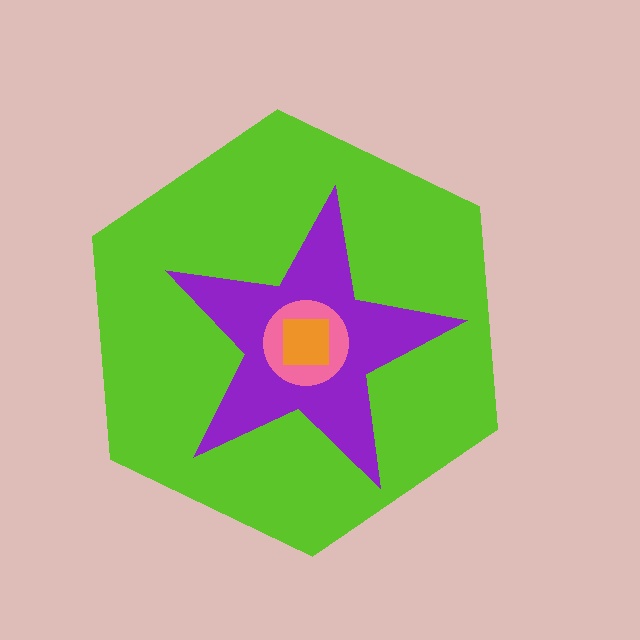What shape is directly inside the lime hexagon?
The purple star.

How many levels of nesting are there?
4.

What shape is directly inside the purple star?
The pink circle.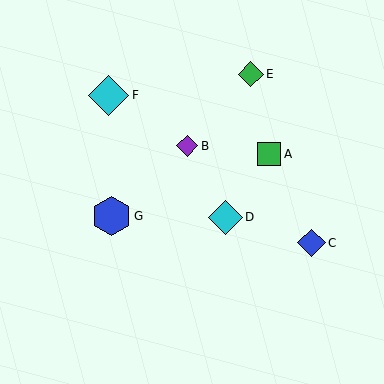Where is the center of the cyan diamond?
The center of the cyan diamond is at (109, 95).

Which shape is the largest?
The cyan diamond (labeled F) is the largest.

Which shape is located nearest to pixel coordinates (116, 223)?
The blue hexagon (labeled G) at (112, 216) is nearest to that location.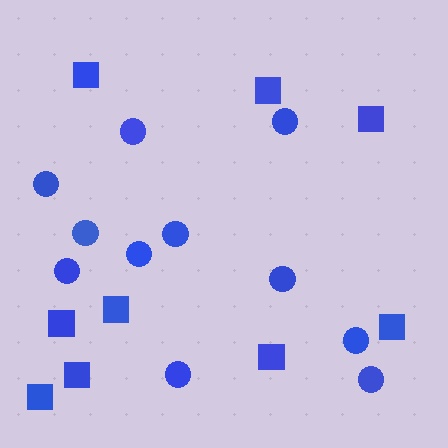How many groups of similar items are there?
There are 2 groups: one group of squares (9) and one group of circles (11).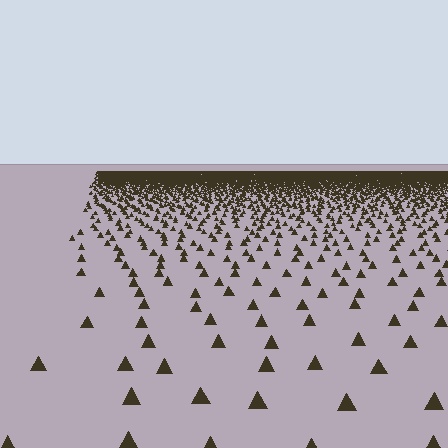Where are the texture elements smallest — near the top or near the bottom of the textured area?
Near the top.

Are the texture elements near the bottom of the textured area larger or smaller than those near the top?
Larger. Near the bottom, elements are closer to the viewer and appear at a bigger on-screen size.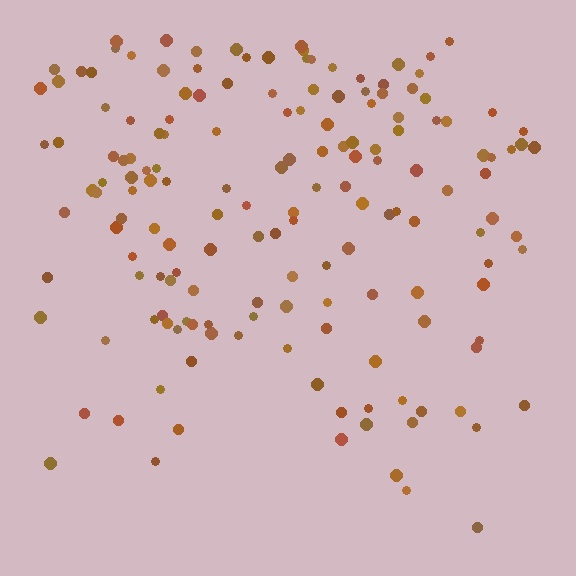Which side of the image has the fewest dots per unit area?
The bottom.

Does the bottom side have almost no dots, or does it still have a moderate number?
Still a moderate number, just noticeably fewer than the top.